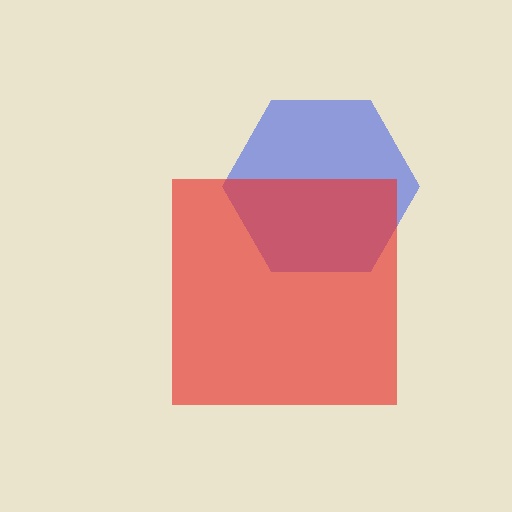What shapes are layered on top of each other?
The layered shapes are: a blue hexagon, a red square.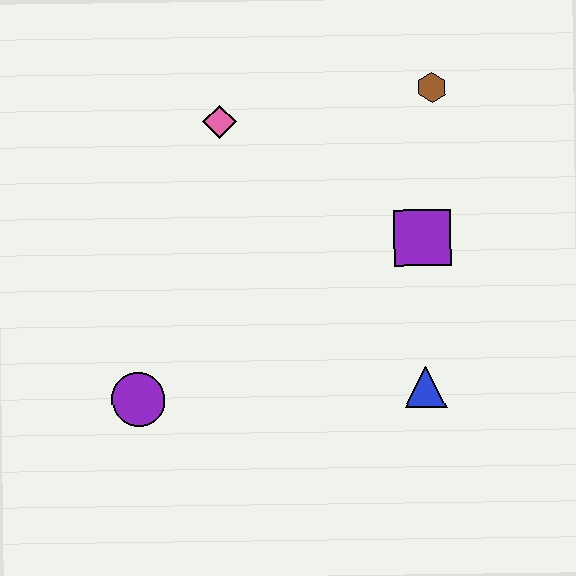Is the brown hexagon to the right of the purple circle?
Yes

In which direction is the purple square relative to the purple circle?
The purple square is to the right of the purple circle.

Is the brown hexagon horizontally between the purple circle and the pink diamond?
No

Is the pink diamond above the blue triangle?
Yes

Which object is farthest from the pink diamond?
The blue triangle is farthest from the pink diamond.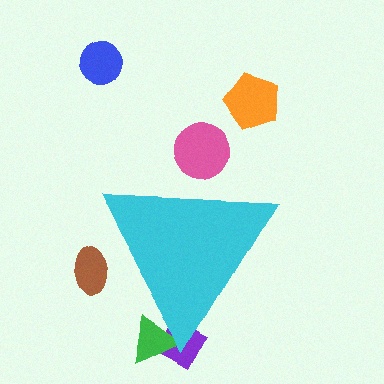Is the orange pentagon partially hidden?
No, the orange pentagon is fully visible.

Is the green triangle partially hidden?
Yes, the green triangle is partially hidden behind the cyan triangle.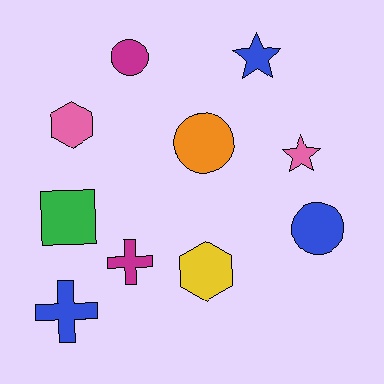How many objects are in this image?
There are 10 objects.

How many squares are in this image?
There is 1 square.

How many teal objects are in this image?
There are no teal objects.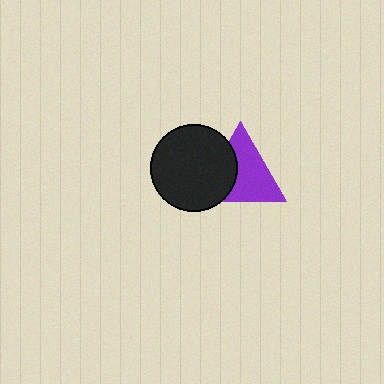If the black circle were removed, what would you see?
You would see the complete purple triangle.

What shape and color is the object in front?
The object in front is a black circle.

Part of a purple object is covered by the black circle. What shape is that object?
It is a triangle.